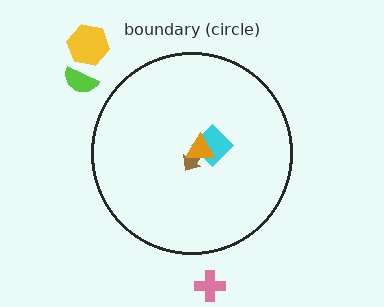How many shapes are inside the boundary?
3 inside, 3 outside.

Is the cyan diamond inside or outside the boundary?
Inside.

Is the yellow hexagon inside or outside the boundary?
Outside.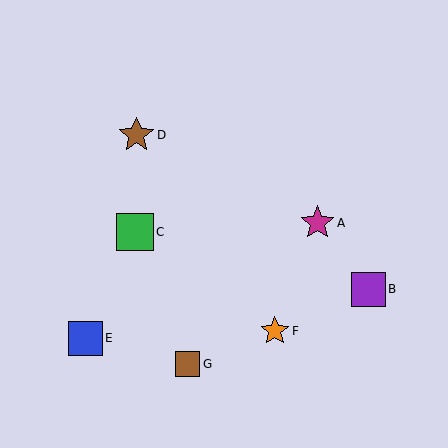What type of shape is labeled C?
Shape C is a green square.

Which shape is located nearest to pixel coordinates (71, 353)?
The blue square (labeled E) at (85, 338) is nearest to that location.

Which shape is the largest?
The green square (labeled C) is the largest.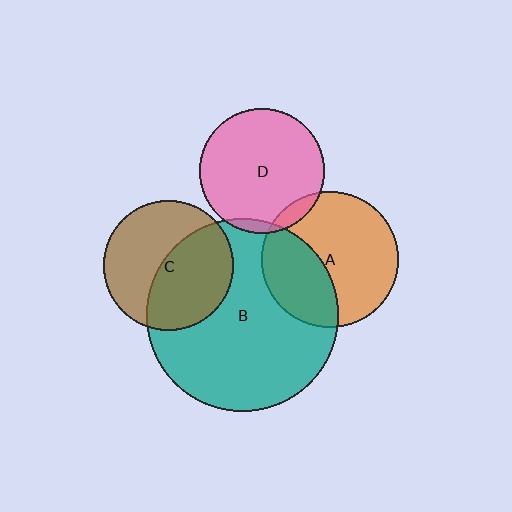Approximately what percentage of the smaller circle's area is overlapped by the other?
Approximately 5%.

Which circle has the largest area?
Circle B (teal).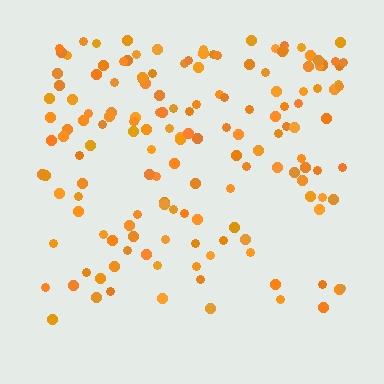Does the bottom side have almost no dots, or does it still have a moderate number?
Still a moderate number, just noticeably fewer than the top.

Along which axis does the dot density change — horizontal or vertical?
Vertical.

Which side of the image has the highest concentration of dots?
The top.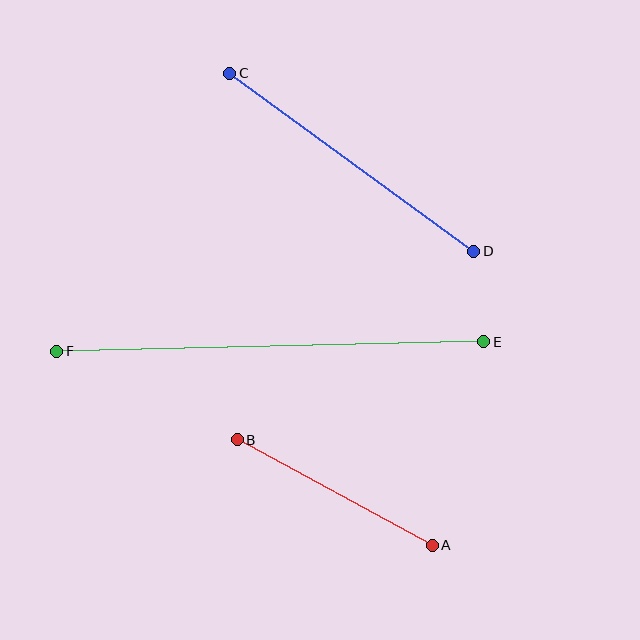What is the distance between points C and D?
The distance is approximately 302 pixels.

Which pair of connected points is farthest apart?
Points E and F are farthest apart.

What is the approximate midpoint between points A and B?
The midpoint is at approximately (335, 492) pixels.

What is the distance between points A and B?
The distance is approximately 222 pixels.